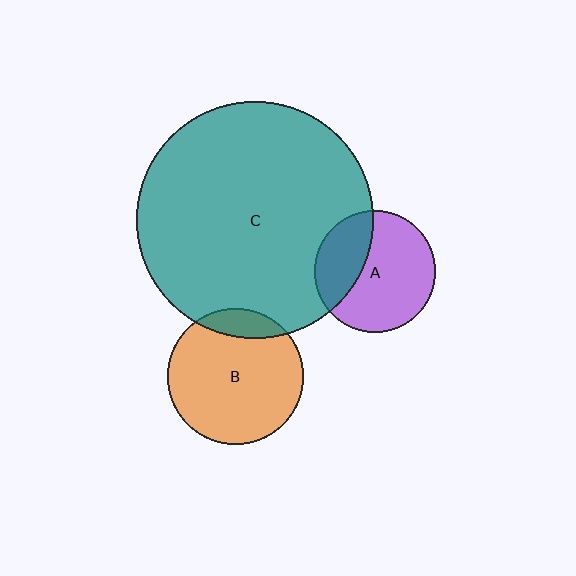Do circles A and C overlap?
Yes.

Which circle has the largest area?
Circle C (teal).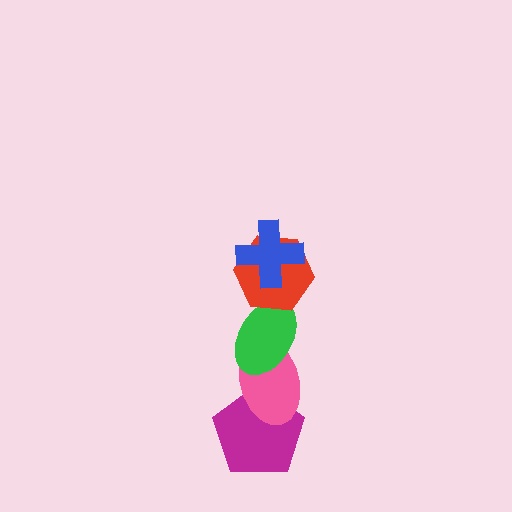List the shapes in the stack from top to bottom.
From top to bottom: the blue cross, the red hexagon, the green ellipse, the pink ellipse, the magenta pentagon.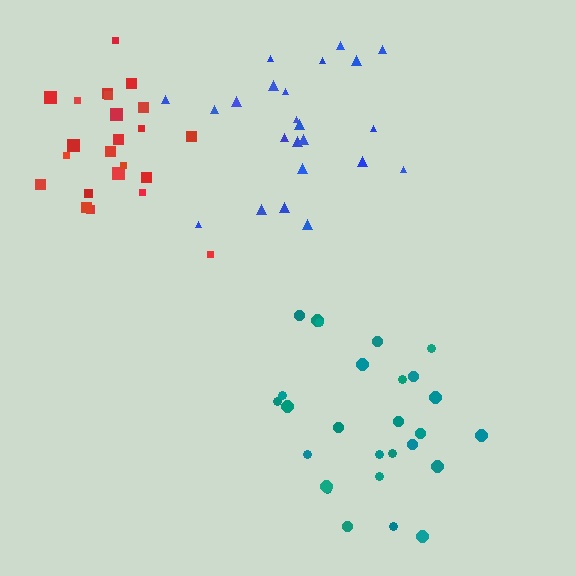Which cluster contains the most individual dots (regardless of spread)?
Teal (27).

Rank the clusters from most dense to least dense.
red, blue, teal.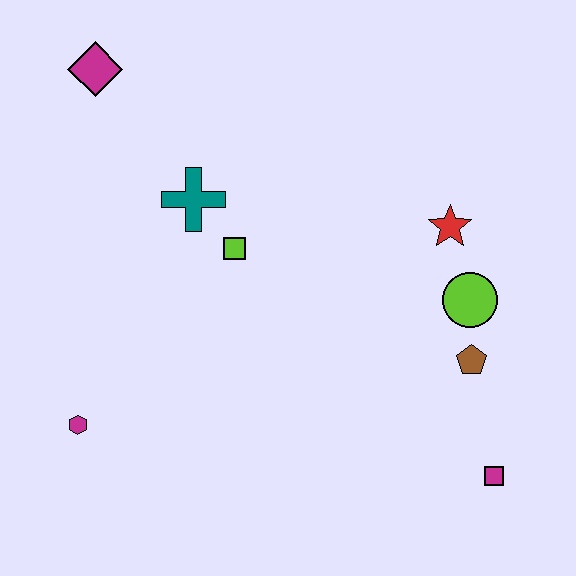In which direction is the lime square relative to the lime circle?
The lime square is to the left of the lime circle.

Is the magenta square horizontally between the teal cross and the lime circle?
No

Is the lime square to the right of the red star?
No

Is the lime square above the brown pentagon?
Yes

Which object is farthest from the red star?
The magenta hexagon is farthest from the red star.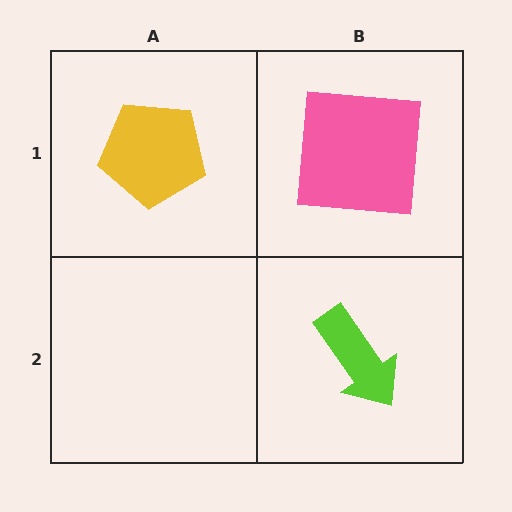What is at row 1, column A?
A yellow pentagon.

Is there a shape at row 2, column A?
No, that cell is empty.